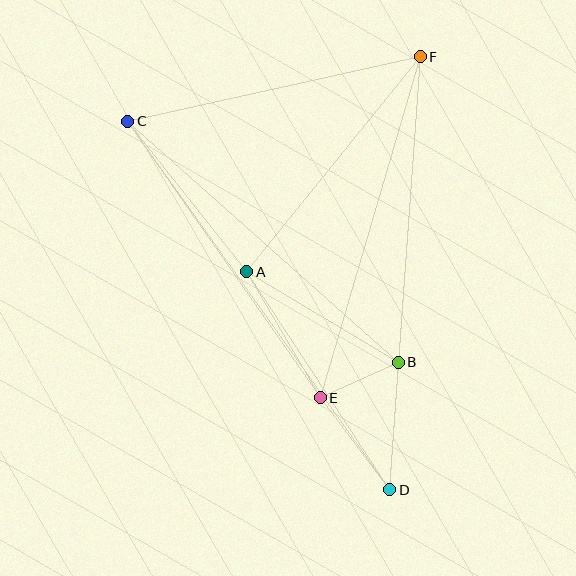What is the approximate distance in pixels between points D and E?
The distance between D and E is approximately 115 pixels.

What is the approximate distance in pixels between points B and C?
The distance between B and C is approximately 362 pixels.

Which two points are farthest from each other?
Points C and D are farthest from each other.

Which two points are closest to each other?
Points B and E are closest to each other.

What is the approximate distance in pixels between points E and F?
The distance between E and F is approximately 355 pixels.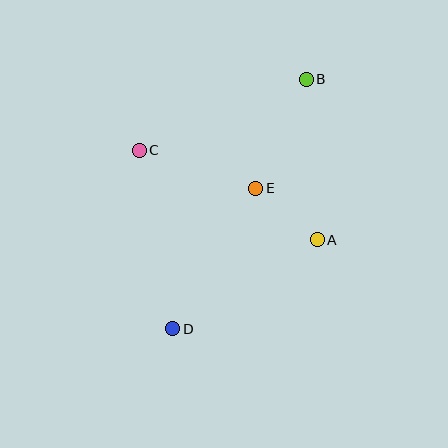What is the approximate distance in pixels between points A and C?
The distance between A and C is approximately 199 pixels.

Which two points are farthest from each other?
Points B and D are farthest from each other.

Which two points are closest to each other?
Points A and E are closest to each other.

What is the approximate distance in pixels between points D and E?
The distance between D and E is approximately 163 pixels.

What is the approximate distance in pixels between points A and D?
The distance between A and D is approximately 170 pixels.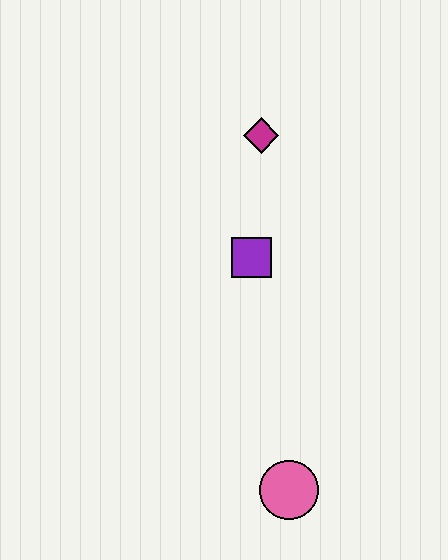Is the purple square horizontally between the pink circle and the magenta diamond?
No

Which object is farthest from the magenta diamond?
The pink circle is farthest from the magenta diamond.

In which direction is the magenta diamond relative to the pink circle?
The magenta diamond is above the pink circle.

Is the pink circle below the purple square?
Yes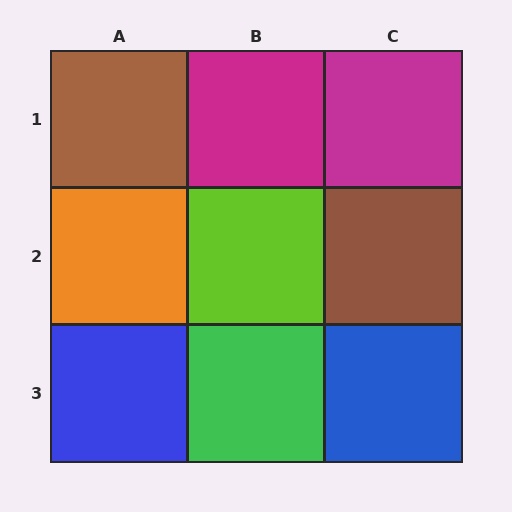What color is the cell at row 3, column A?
Blue.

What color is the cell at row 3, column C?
Blue.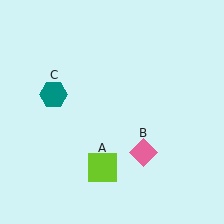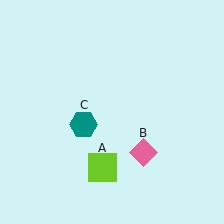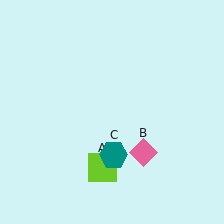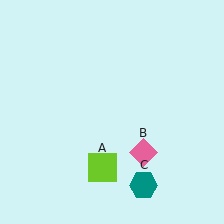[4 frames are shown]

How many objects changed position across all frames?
1 object changed position: teal hexagon (object C).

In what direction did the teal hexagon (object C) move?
The teal hexagon (object C) moved down and to the right.